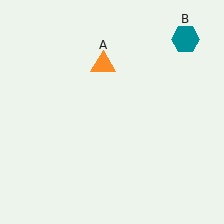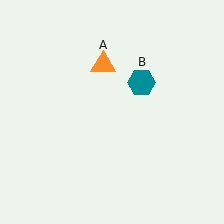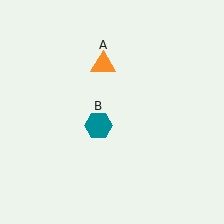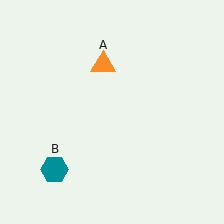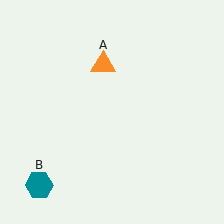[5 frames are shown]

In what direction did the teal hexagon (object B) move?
The teal hexagon (object B) moved down and to the left.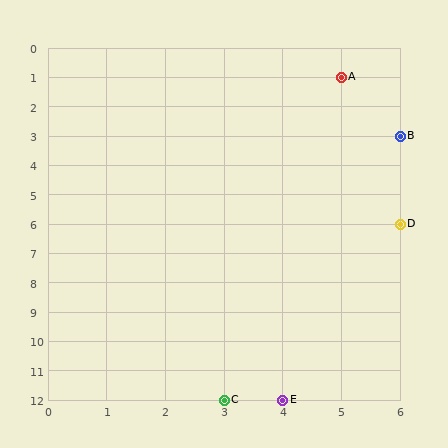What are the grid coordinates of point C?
Point C is at grid coordinates (3, 12).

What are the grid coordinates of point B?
Point B is at grid coordinates (6, 3).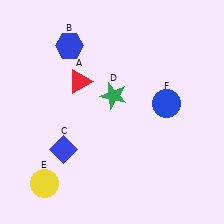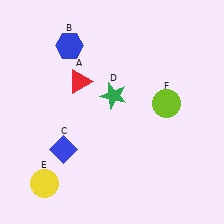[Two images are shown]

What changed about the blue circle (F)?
In Image 1, F is blue. In Image 2, it changed to lime.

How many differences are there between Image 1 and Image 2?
There is 1 difference between the two images.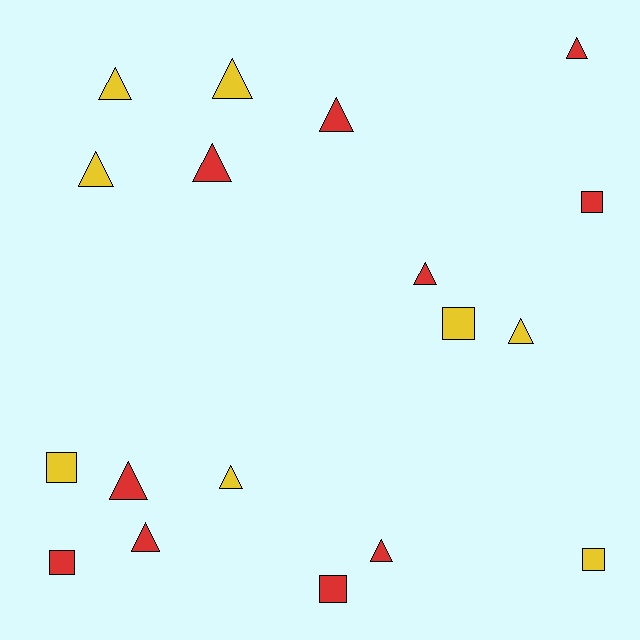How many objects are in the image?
There are 18 objects.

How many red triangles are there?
There are 7 red triangles.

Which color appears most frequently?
Red, with 10 objects.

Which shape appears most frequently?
Triangle, with 12 objects.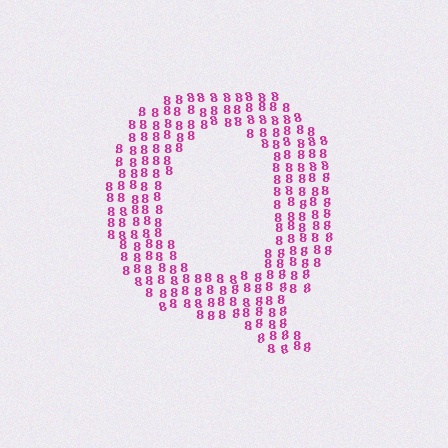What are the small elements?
The small elements are digit 8's.